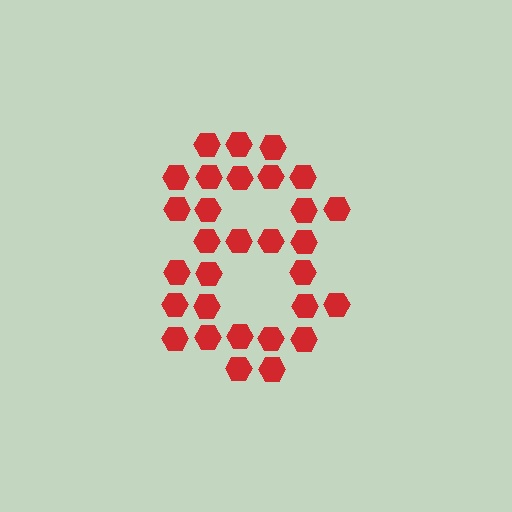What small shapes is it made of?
It is made of small hexagons.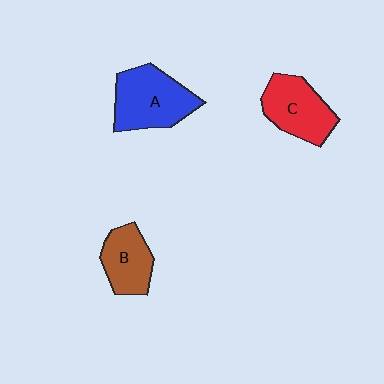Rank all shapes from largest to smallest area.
From largest to smallest: A (blue), C (red), B (brown).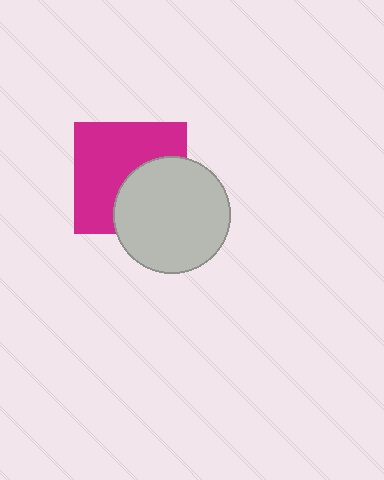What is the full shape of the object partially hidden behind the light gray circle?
The partially hidden object is a magenta square.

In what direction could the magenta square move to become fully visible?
The magenta square could move toward the upper-left. That would shift it out from behind the light gray circle entirely.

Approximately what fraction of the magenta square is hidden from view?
Roughly 39% of the magenta square is hidden behind the light gray circle.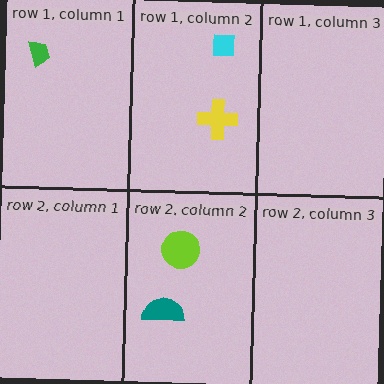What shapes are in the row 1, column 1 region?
The green trapezoid.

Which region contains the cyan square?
The row 1, column 2 region.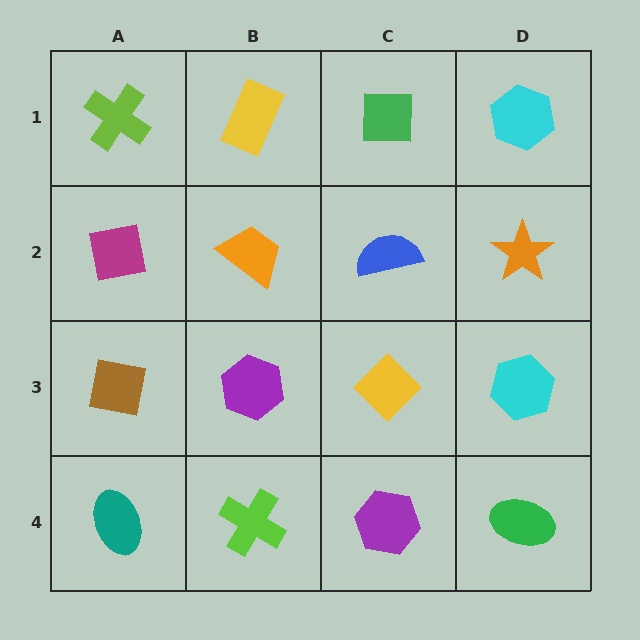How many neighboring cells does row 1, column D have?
2.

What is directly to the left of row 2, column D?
A blue semicircle.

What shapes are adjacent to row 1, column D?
An orange star (row 2, column D), a green square (row 1, column C).